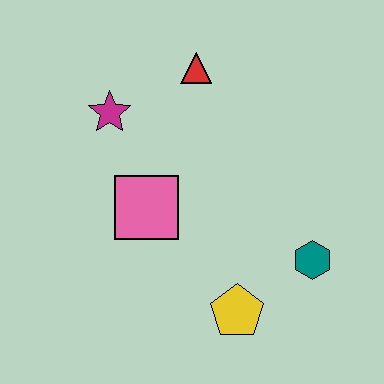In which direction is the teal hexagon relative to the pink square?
The teal hexagon is to the right of the pink square.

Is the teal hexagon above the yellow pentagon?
Yes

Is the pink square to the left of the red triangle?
Yes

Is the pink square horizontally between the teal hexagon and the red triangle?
No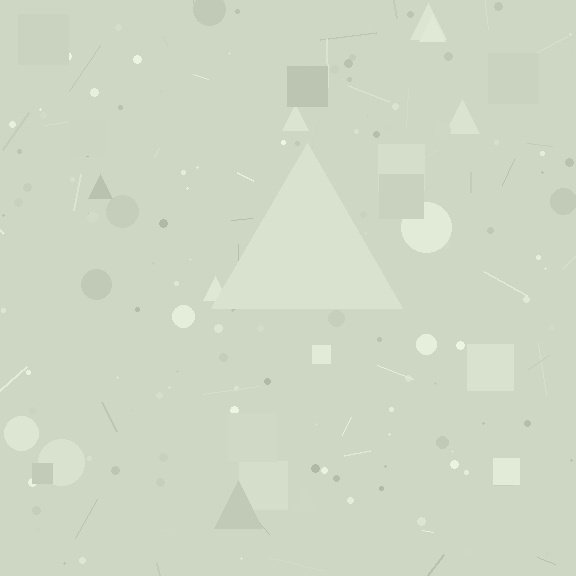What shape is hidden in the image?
A triangle is hidden in the image.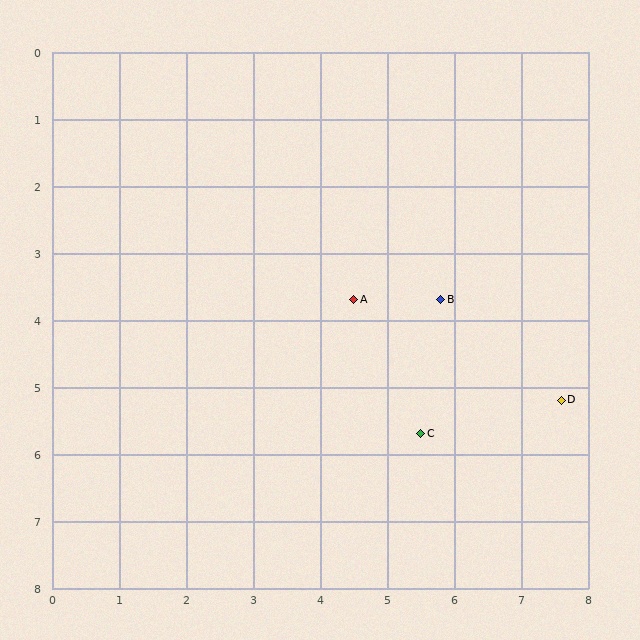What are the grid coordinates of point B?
Point B is at approximately (5.8, 3.7).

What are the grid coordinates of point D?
Point D is at approximately (7.6, 5.2).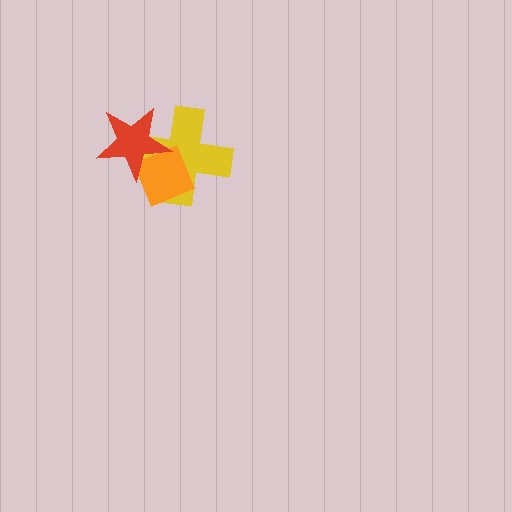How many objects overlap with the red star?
2 objects overlap with the red star.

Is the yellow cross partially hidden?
Yes, it is partially covered by another shape.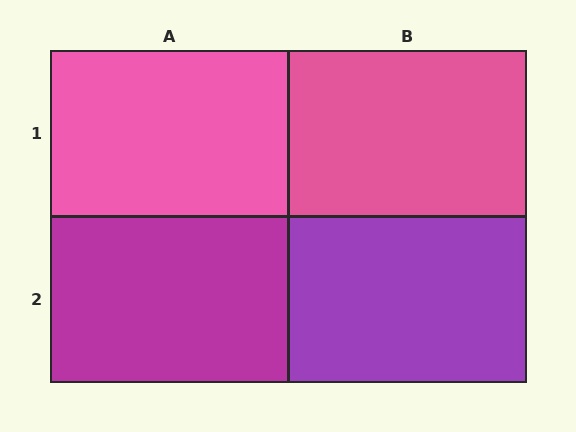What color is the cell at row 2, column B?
Purple.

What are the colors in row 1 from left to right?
Pink, pink.